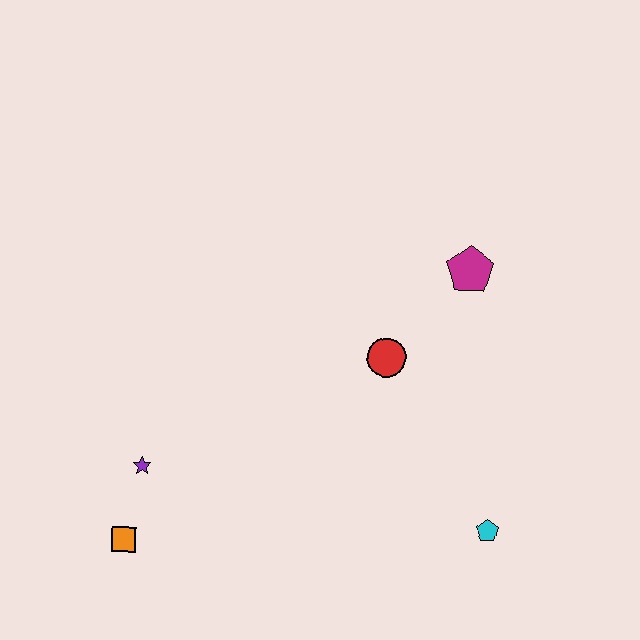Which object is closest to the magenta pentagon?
The red circle is closest to the magenta pentagon.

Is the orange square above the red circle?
No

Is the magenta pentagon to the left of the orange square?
No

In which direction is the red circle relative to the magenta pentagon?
The red circle is below the magenta pentagon.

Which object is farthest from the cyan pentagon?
The orange square is farthest from the cyan pentagon.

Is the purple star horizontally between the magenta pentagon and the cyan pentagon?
No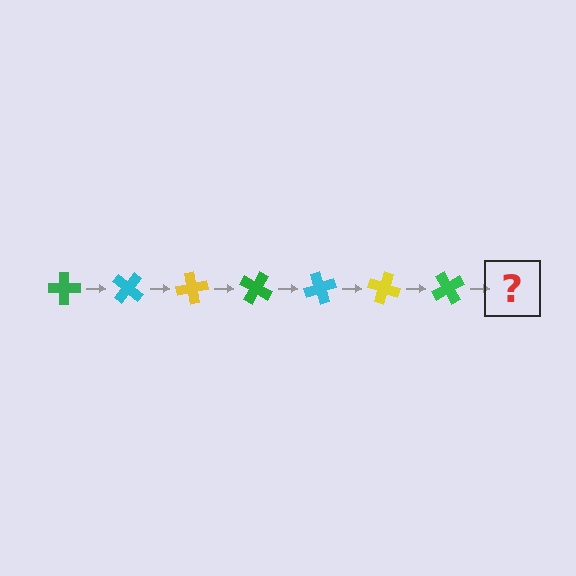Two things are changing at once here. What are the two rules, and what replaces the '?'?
The two rules are that it rotates 40 degrees each step and the color cycles through green, cyan, and yellow. The '?' should be a cyan cross, rotated 280 degrees from the start.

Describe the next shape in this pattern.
It should be a cyan cross, rotated 280 degrees from the start.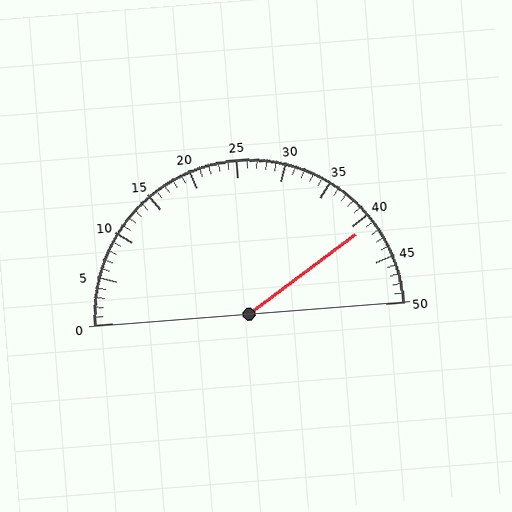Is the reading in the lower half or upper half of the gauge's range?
The reading is in the upper half of the range (0 to 50).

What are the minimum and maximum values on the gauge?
The gauge ranges from 0 to 50.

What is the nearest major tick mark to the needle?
The nearest major tick mark is 40.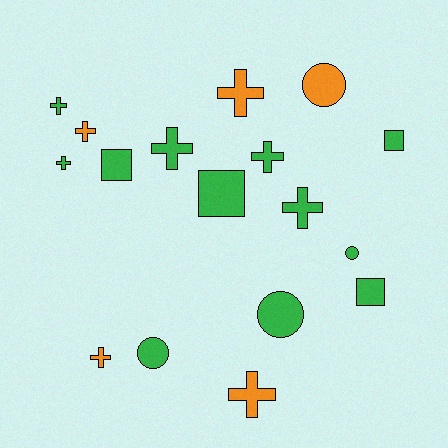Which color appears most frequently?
Green, with 12 objects.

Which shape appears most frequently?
Cross, with 9 objects.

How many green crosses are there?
There are 5 green crosses.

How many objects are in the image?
There are 17 objects.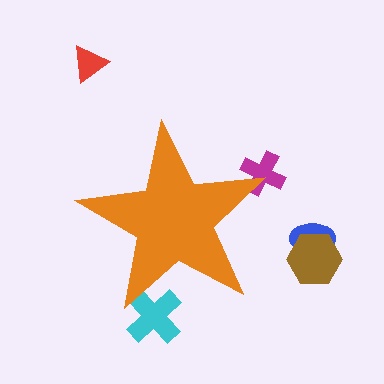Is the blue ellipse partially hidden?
No, the blue ellipse is fully visible.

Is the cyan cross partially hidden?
Yes, the cyan cross is partially hidden behind the orange star.